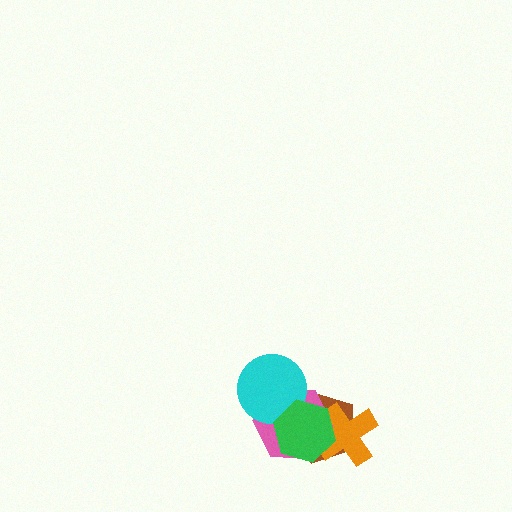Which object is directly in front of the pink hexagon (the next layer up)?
The cyan circle is directly in front of the pink hexagon.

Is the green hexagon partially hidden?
No, no other shape covers it.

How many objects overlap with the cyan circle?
3 objects overlap with the cyan circle.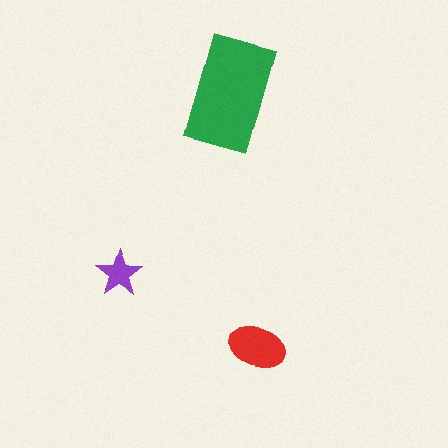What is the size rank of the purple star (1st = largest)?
3rd.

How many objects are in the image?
There are 3 objects in the image.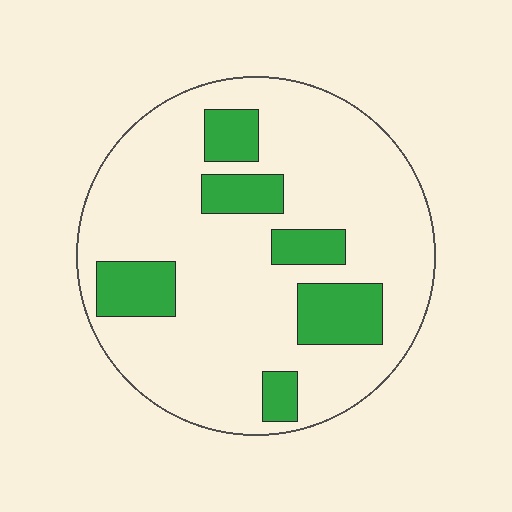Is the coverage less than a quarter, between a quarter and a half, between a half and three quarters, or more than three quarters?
Less than a quarter.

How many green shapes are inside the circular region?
6.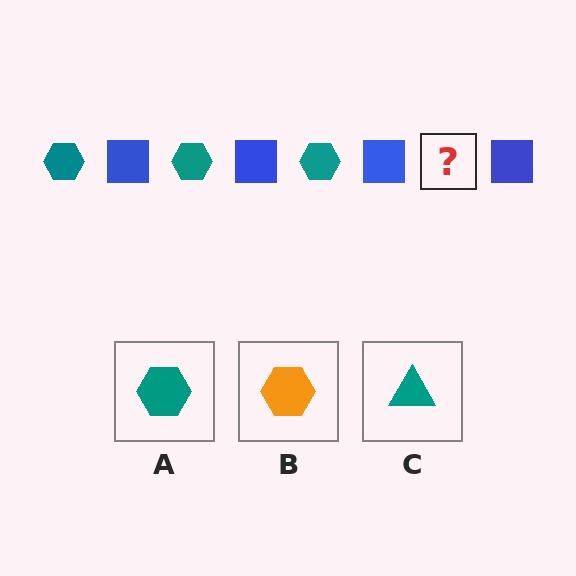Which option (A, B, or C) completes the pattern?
A.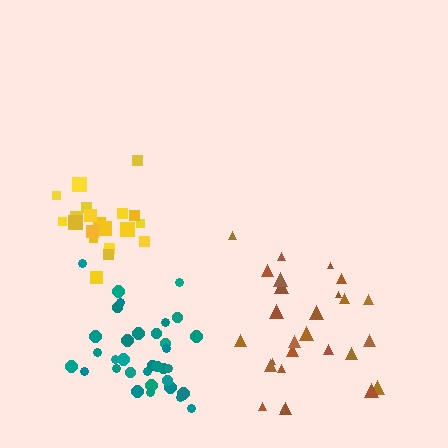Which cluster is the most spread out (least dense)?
Brown.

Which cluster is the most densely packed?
Yellow.